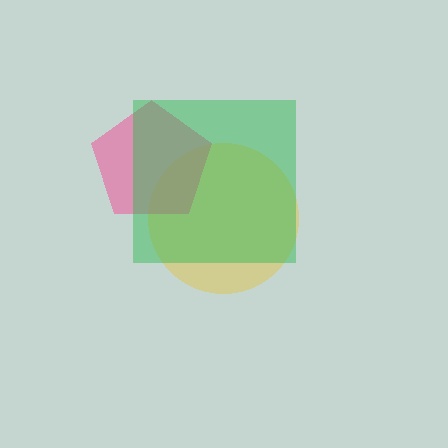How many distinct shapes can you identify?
There are 3 distinct shapes: a yellow circle, a pink pentagon, a green square.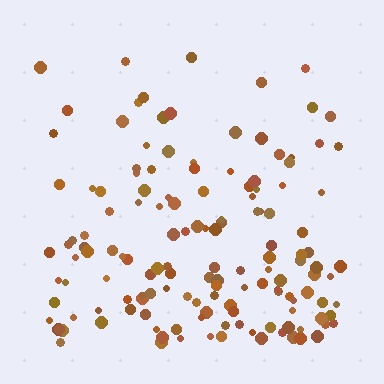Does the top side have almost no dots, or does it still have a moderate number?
Still a moderate number, just noticeably fewer than the bottom.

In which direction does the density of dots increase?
From top to bottom, with the bottom side densest.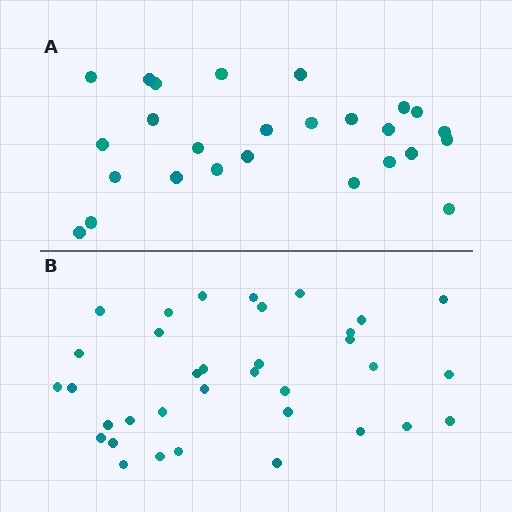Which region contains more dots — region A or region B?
Region B (the bottom region) has more dots.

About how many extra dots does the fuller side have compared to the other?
Region B has roughly 8 or so more dots than region A.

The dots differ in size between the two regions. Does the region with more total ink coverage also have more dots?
No. Region A has more total ink coverage because its dots are larger, but region B actually contains more individual dots. Total area can be misleading — the number of items is what matters here.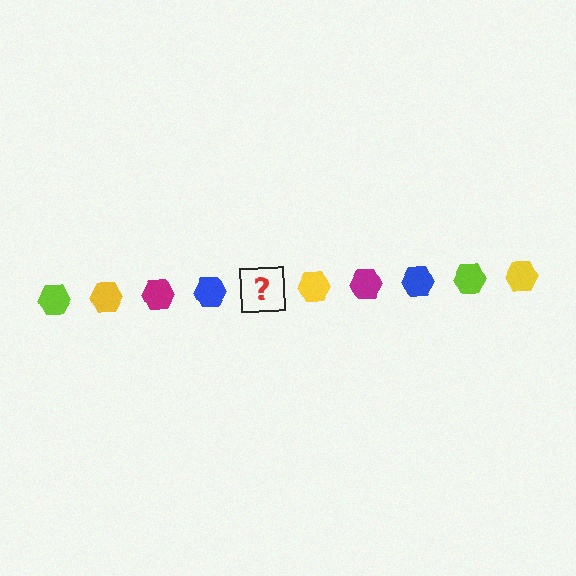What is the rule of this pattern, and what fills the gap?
The rule is that the pattern cycles through lime, yellow, magenta, blue hexagons. The gap should be filled with a lime hexagon.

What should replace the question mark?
The question mark should be replaced with a lime hexagon.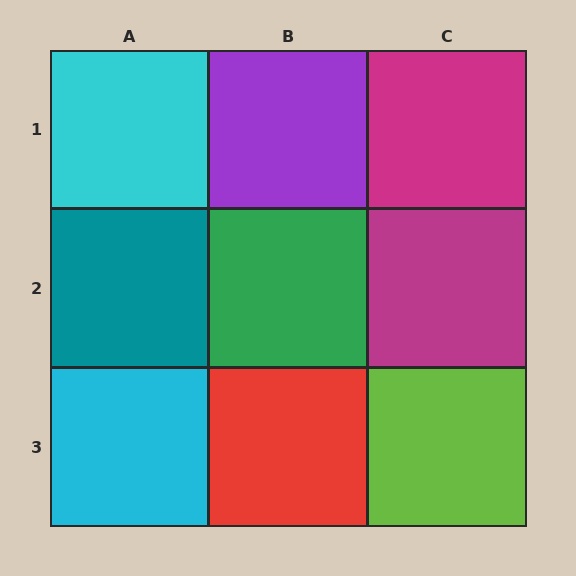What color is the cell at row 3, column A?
Cyan.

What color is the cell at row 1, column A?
Cyan.